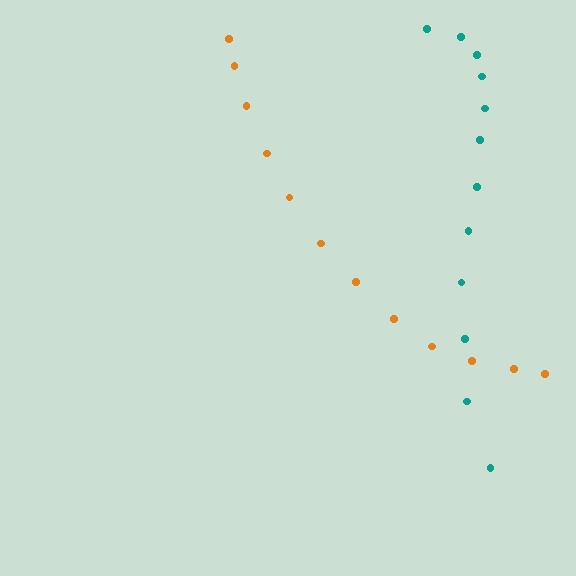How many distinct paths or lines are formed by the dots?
There are 2 distinct paths.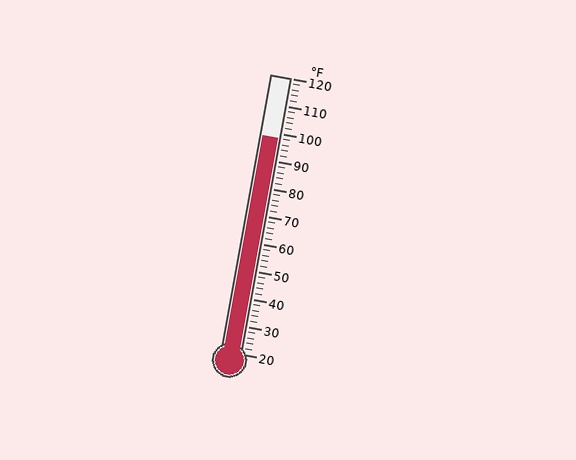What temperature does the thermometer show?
The thermometer shows approximately 98°F.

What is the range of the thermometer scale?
The thermometer scale ranges from 20°F to 120°F.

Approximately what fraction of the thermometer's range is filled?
The thermometer is filled to approximately 80% of its range.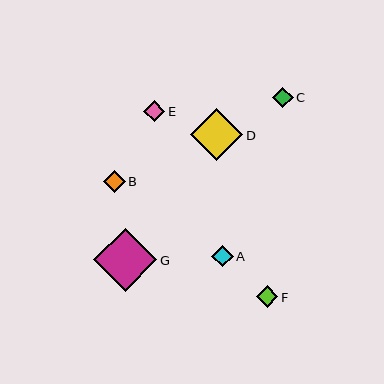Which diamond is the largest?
Diamond G is the largest with a size of approximately 63 pixels.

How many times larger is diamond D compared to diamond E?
Diamond D is approximately 2.5 times the size of diamond E.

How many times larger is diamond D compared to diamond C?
Diamond D is approximately 2.5 times the size of diamond C.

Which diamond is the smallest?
Diamond C is the smallest with a size of approximately 21 pixels.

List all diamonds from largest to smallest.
From largest to smallest: G, D, B, A, F, E, C.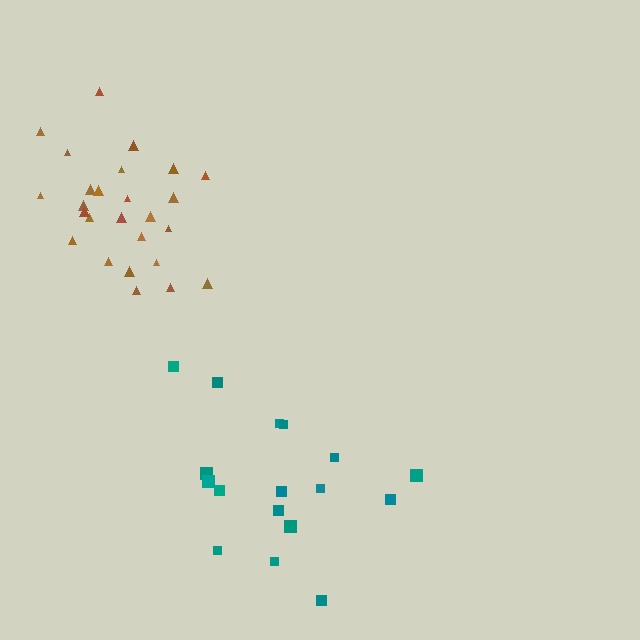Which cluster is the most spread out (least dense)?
Teal.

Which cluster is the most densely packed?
Brown.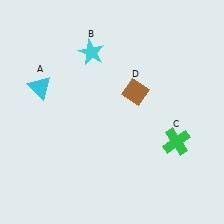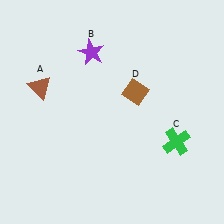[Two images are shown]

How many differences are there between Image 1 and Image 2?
There are 2 differences between the two images.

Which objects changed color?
A changed from cyan to brown. B changed from cyan to purple.